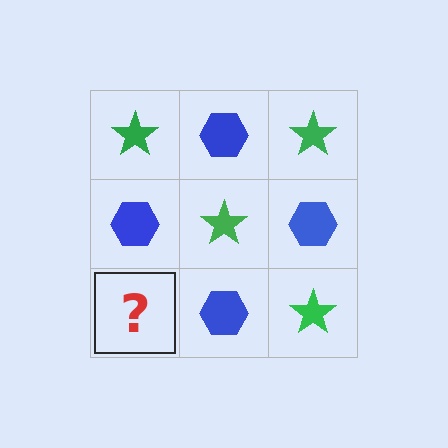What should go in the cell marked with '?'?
The missing cell should contain a green star.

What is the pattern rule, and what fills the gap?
The rule is that it alternates green star and blue hexagon in a checkerboard pattern. The gap should be filled with a green star.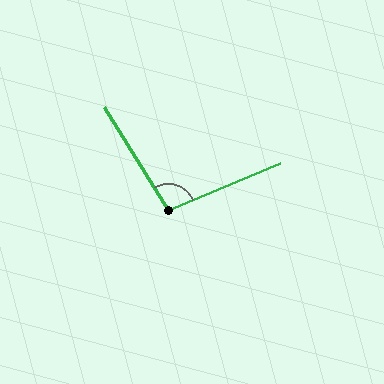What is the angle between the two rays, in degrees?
Approximately 99 degrees.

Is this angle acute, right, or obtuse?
It is obtuse.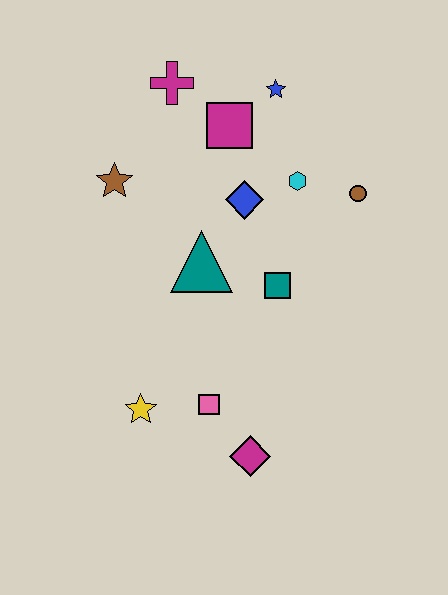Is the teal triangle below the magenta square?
Yes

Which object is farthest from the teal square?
The magenta cross is farthest from the teal square.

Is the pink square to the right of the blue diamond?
No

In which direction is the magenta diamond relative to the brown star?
The magenta diamond is below the brown star.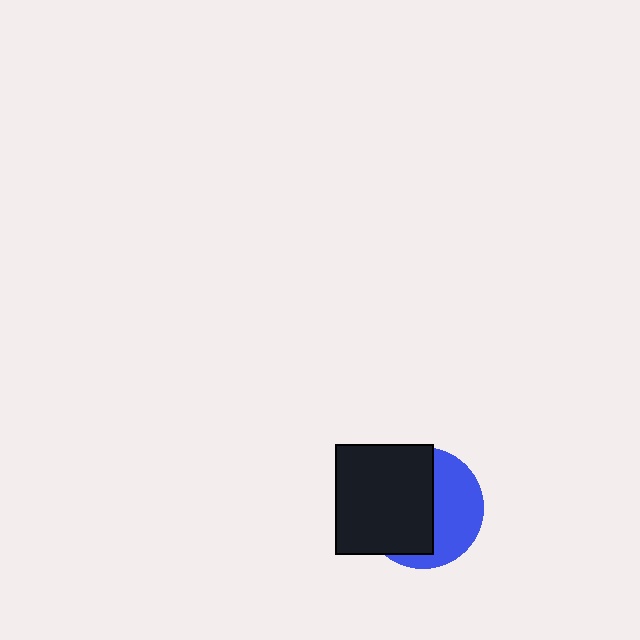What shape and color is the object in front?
The object in front is a black rectangle.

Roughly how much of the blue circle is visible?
A small part of it is visible (roughly 43%).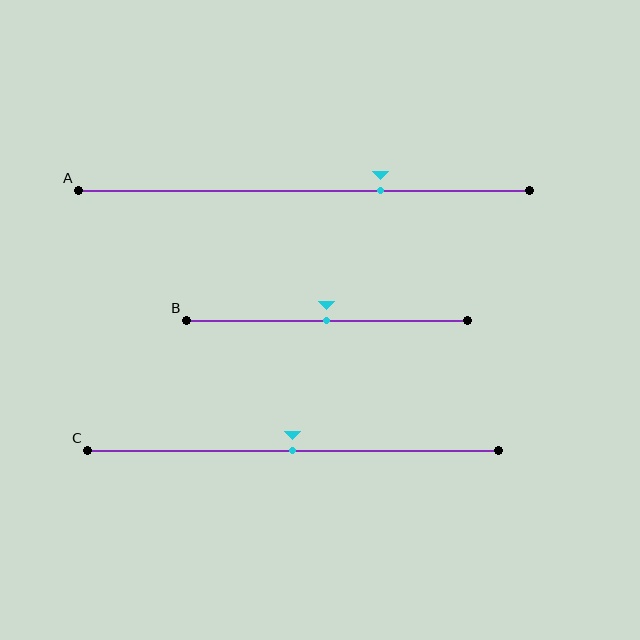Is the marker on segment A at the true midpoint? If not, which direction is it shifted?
No, the marker on segment A is shifted to the right by about 17% of the segment length.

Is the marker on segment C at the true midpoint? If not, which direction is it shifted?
Yes, the marker on segment C is at the true midpoint.